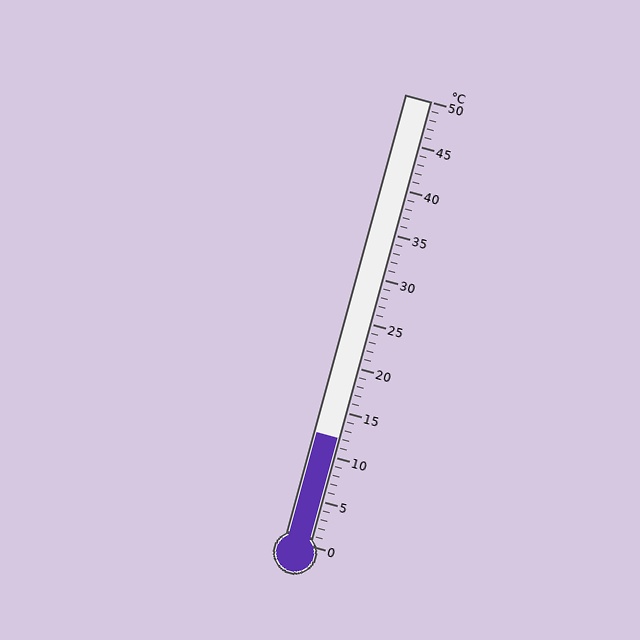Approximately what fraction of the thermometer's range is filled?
The thermometer is filled to approximately 25% of its range.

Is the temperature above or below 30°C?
The temperature is below 30°C.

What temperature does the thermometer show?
The thermometer shows approximately 12°C.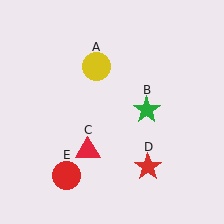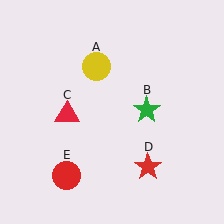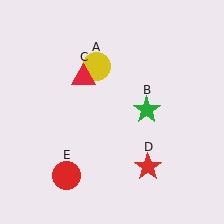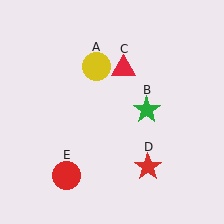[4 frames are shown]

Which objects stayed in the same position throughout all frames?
Yellow circle (object A) and green star (object B) and red star (object D) and red circle (object E) remained stationary.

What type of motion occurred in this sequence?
The red triangle (object C) rotated clockwise around the center of the scene.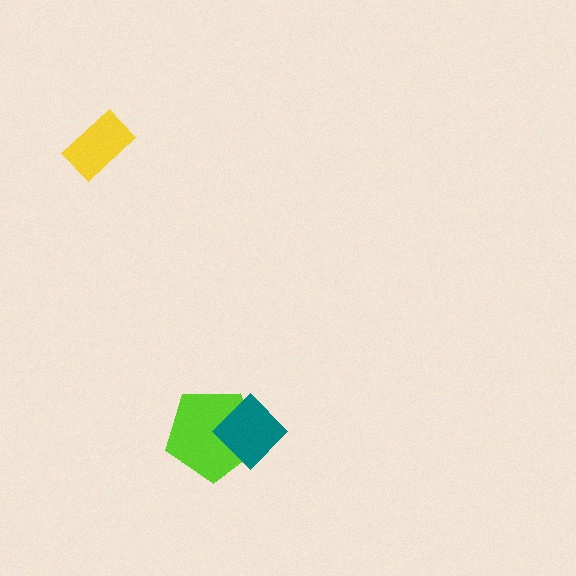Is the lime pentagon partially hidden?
Yes, it is partially covered by another shape.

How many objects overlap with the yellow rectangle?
0 objects overlap with the yellow rectangle.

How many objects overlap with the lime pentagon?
1 object overlaps with the lime pentagon.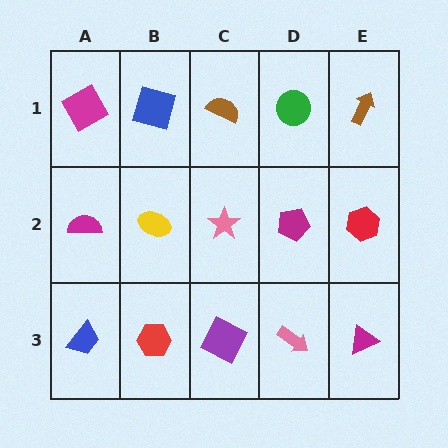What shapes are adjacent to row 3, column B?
A yellow ellipse (row 2, column B), a blue trapezoid (row 3, column A), a purple square (row 3, column C).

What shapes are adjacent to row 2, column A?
A magenta square (row 1, column A), a blue trapezoid (row 3, column A), a yellow ellipse (row 2, column B).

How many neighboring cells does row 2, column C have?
4.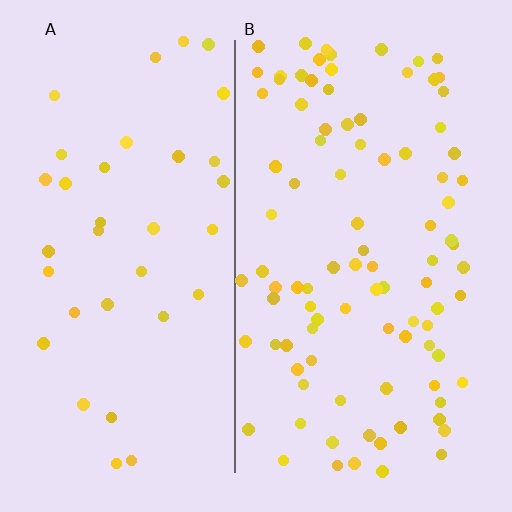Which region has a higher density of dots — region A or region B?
B (the right).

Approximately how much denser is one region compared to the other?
Approximately 2.6× — region B over region A.